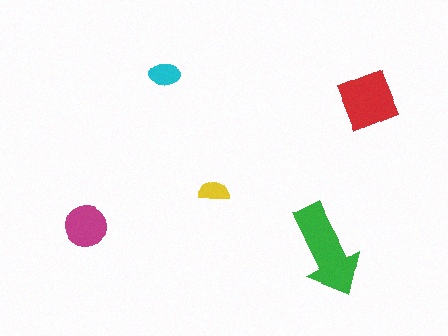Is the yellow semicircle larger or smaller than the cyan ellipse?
Smaller.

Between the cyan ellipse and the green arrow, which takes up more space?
The green arrow.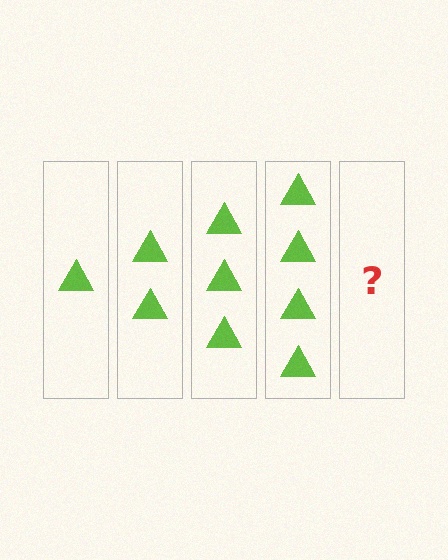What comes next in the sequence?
The next element should be 5 triangles.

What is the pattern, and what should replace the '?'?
The pattern is that each step adds one more triangle. The '?' should be 5 triangles.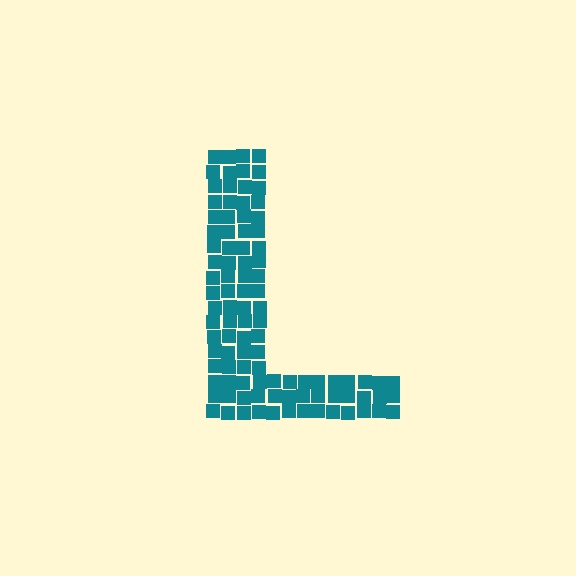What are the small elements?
The small elements are squares.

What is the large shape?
The large shape is the letter L.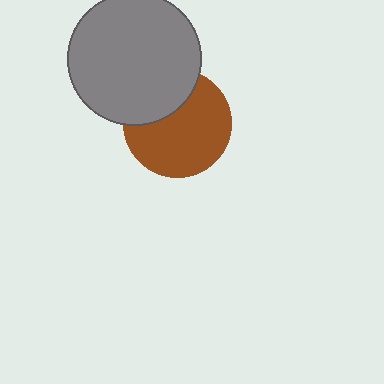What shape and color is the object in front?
The object in front is a gray circle.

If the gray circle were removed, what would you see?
You would see the complete brown circle.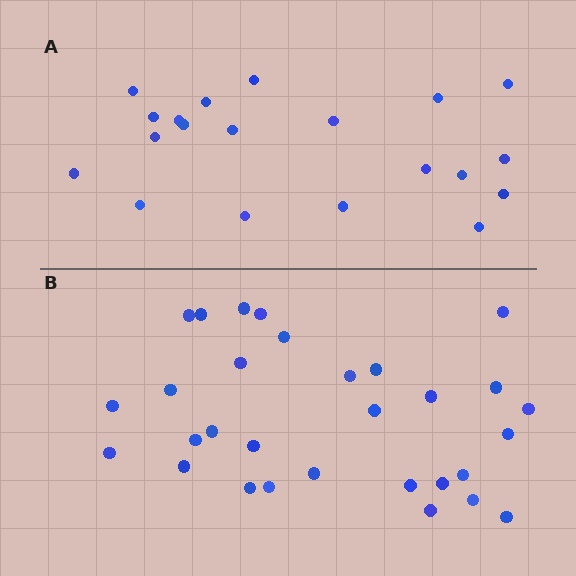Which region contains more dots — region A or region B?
Region B (the bottom region) has more dots.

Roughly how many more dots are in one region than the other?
Region B has roughly 10 or so more dots than region A.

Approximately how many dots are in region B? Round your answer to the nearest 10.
About 30 dots.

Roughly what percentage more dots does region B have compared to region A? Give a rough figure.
About 50% more.